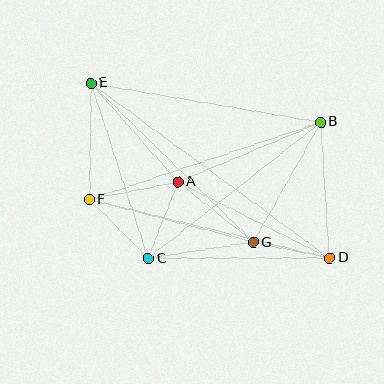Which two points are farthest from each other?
Points D and E are farthest from each other.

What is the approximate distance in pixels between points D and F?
The distance between D and F is approximately 247 pixels.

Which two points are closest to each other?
Points D and G are closest to each other.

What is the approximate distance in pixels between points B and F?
The distance between B and F is approximately 244 pixels.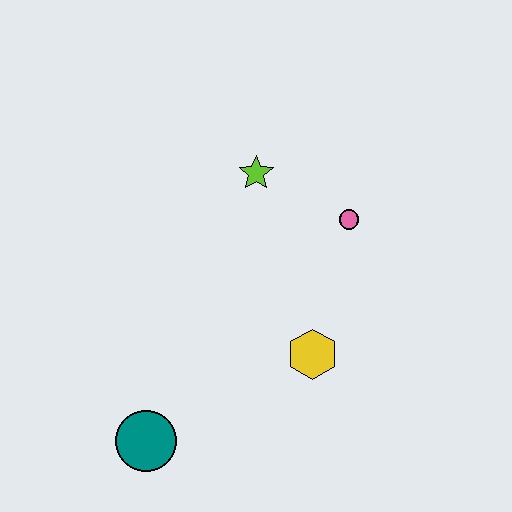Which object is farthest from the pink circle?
The teal circle is farthest from the pink circle.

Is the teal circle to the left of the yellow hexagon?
Yes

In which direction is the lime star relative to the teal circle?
The lime star is above the teal circle.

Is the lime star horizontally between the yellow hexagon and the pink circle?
No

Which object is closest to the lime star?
The pink circle is closest to the lime star.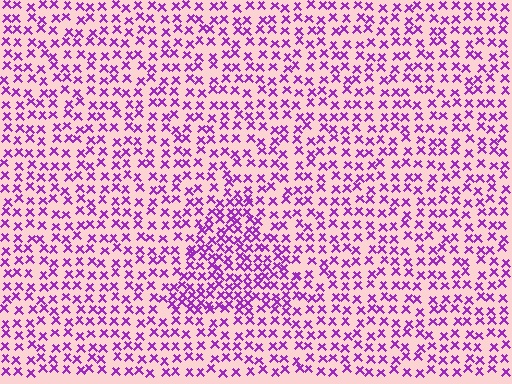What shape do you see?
I see a triangle.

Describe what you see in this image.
The image contains small purple elements arranged at two different densities. A triangle-shaped region is visible where the elements are more densely packed than the surrounding area.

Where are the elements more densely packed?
The elements are more densely packed inside the triangle boundary.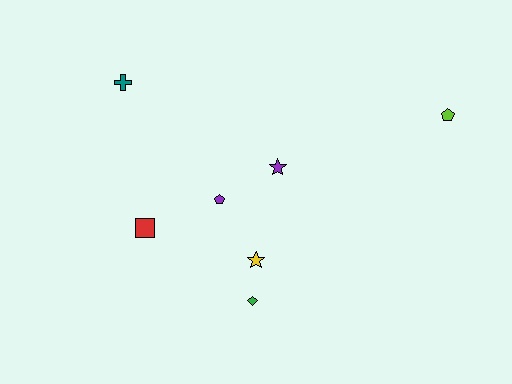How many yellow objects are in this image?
There is 1 yellow object.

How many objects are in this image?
There are 7 objects.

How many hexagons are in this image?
There are no hexagons.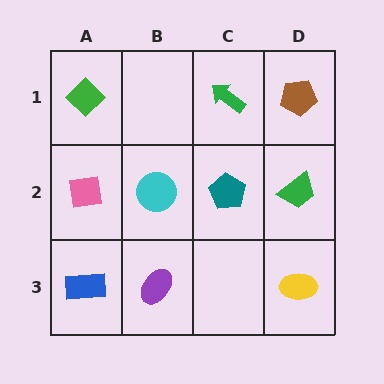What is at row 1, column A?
A green diamond.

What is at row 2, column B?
A cyan circle.